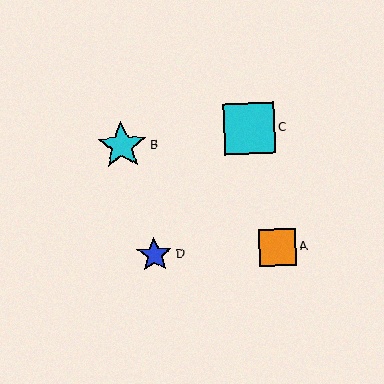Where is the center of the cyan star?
The center of the cyan star is at (122, 146).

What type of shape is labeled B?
Shape B is a cyan star.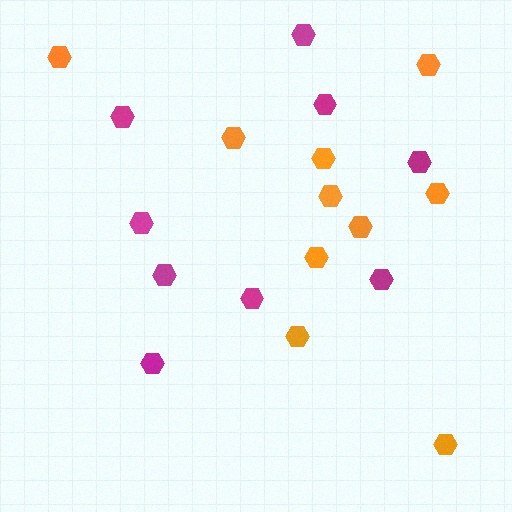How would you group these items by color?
There are 2 groups: one group of orange hexagons (10) and one group of magenta hexagons (9).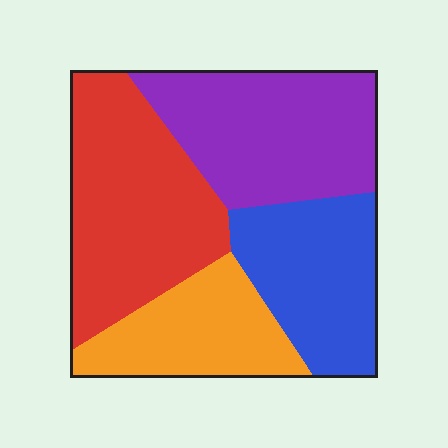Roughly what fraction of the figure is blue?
Blue takes up about one fifth (1/5) of the figure.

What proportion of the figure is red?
Red covers roughly 30% of the figure.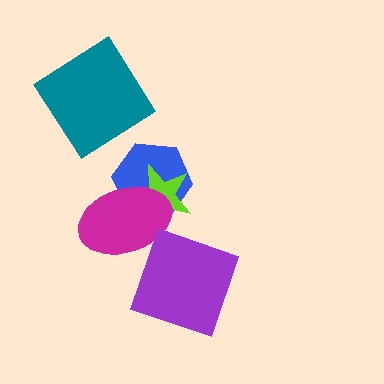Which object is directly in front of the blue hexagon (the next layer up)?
The lime star is directly in front of the blue hexagon.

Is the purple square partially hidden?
No, no other shape covers it.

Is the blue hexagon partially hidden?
Yes, it is partially covered by another shape.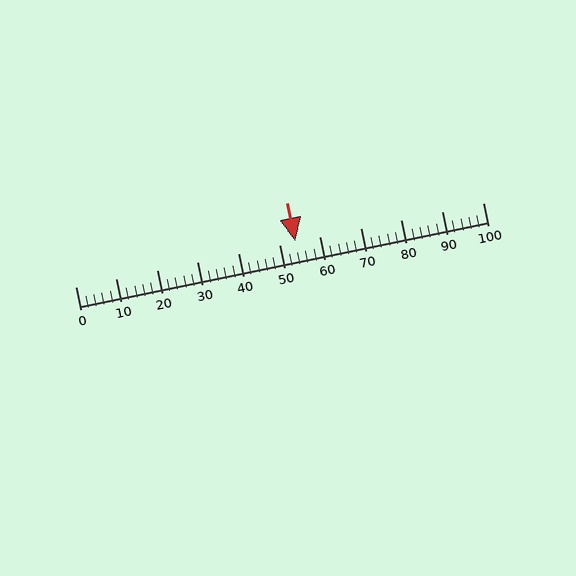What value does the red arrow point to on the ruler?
The red arrow points to approximately 54.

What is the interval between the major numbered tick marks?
The major tick marks are spaced 10 units apart.